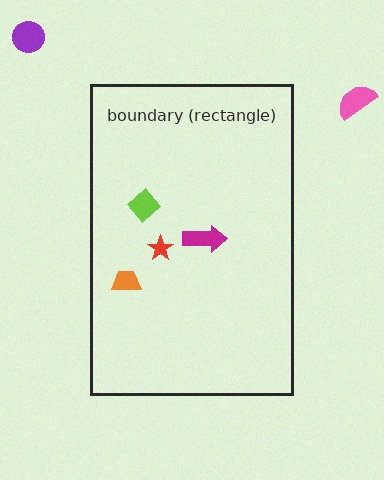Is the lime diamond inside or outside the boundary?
Inside.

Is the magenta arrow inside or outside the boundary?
Inside.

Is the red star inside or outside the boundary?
Inside.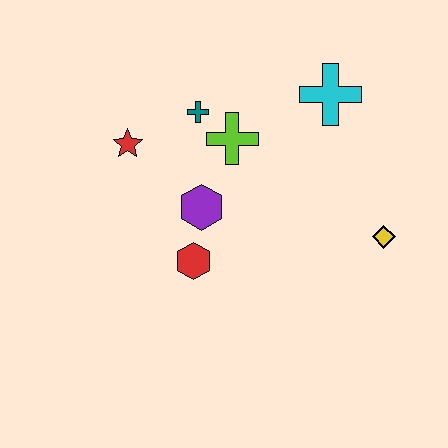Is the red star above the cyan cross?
No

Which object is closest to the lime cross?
The teal cross is closest to the lime cross.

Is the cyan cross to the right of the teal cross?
Yes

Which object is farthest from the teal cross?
The yellow diamond is farthest from the teal cross.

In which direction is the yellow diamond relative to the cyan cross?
The yellow diamond is below the cyan cross.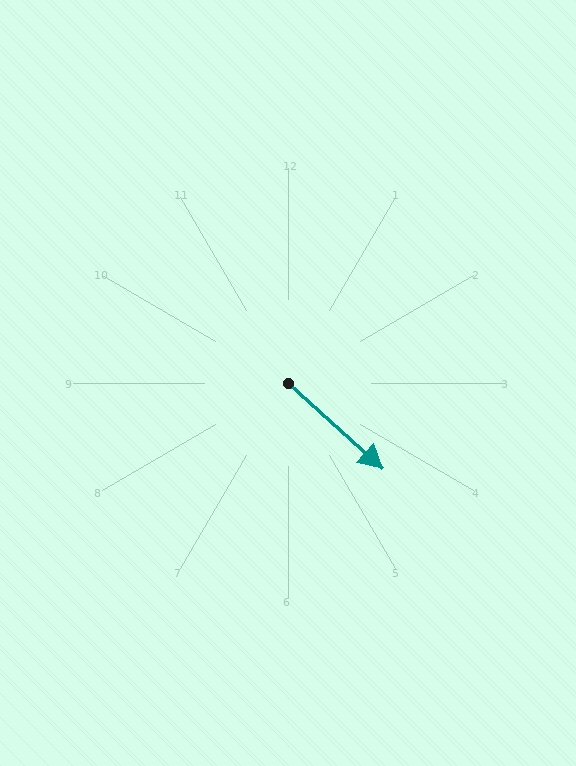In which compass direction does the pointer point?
Southeast.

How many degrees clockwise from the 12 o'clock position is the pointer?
Approximately 132 degrees.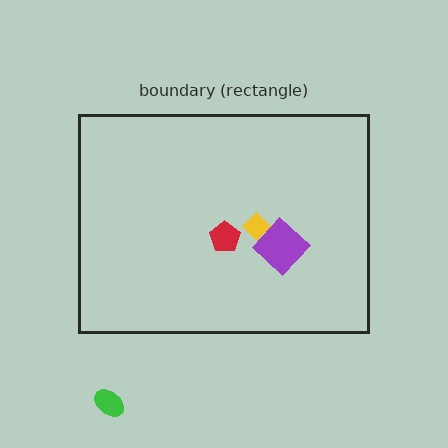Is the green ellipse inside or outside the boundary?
Outside.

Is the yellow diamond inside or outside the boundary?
Inside.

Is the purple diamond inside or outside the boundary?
Inside.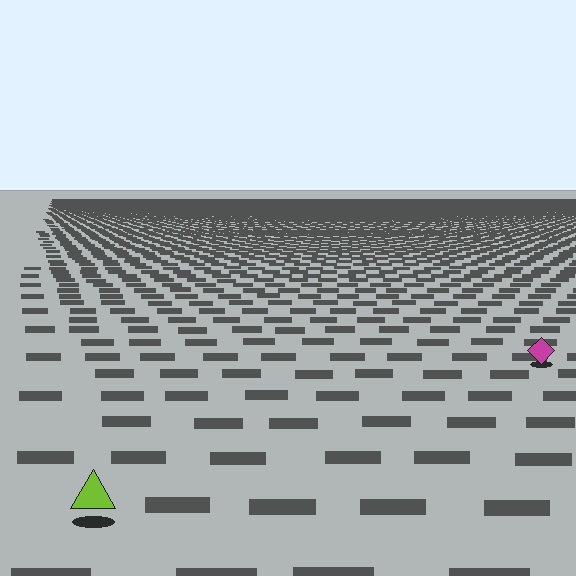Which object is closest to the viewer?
The lime triangle is closest. The texture marks near it are larger and more spread out.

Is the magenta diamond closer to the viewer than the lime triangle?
No. The lime triangle is closer — you can tell from the texture gradient: the ground texture is coarser near it.